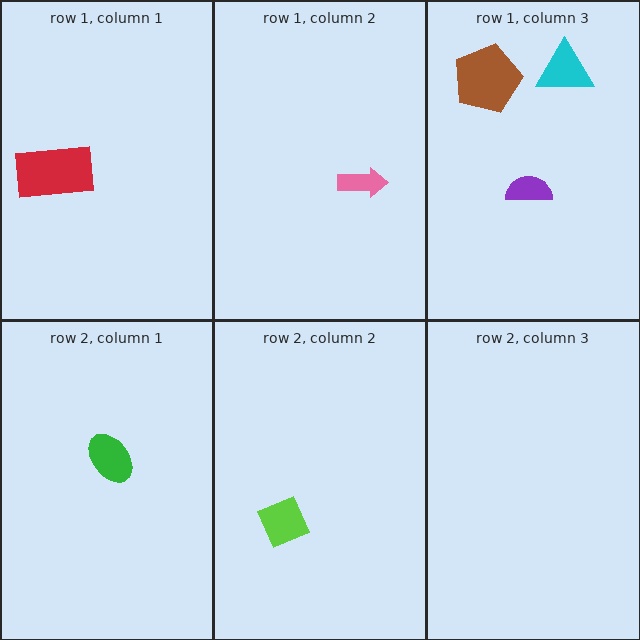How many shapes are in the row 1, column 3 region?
3.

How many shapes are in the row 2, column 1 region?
1.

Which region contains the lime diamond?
The row 2, column 2 region.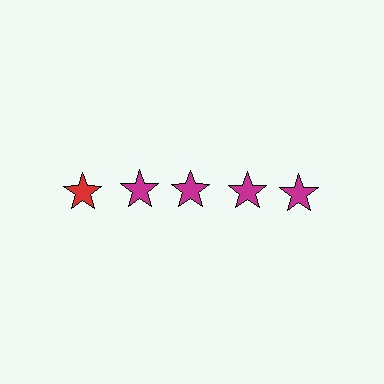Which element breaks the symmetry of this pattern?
The red star in the top row, leftmost column breaks the symmetry. All other shapes are magenta stars.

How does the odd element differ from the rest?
It has a different color: red instead of magenta.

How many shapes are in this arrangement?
There are 5 shapes arranged in a grid pattern.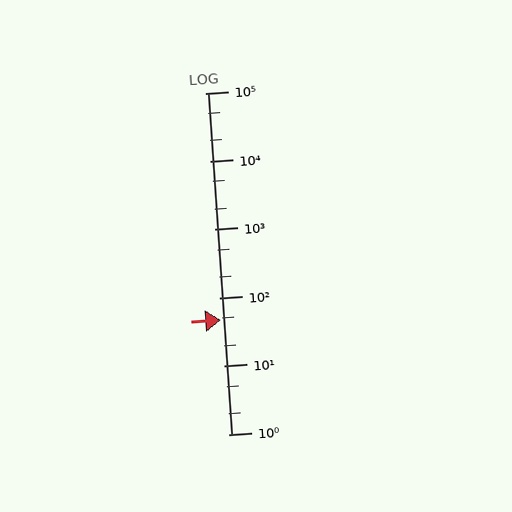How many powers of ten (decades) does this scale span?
The scale spans 5 decades, from 1 to 100000.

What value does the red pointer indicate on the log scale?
The pointer indicates approximately 47.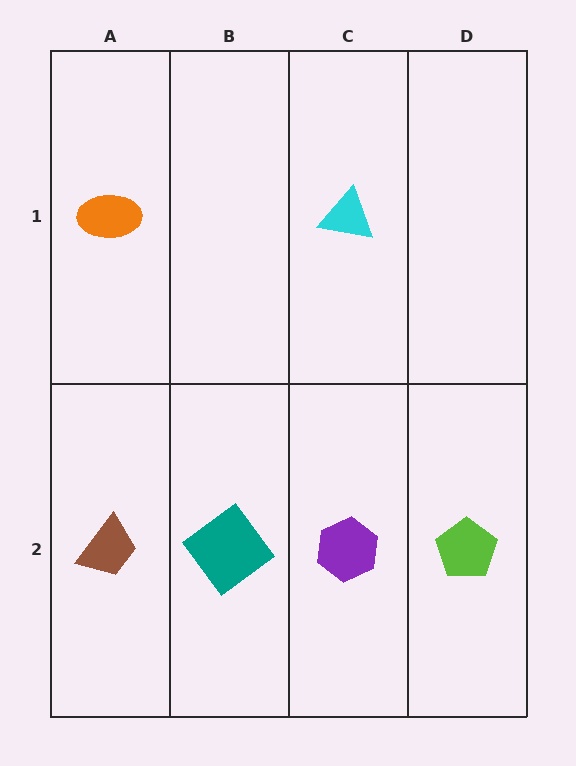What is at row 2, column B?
A teal diamond.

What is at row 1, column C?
A cyan triangle.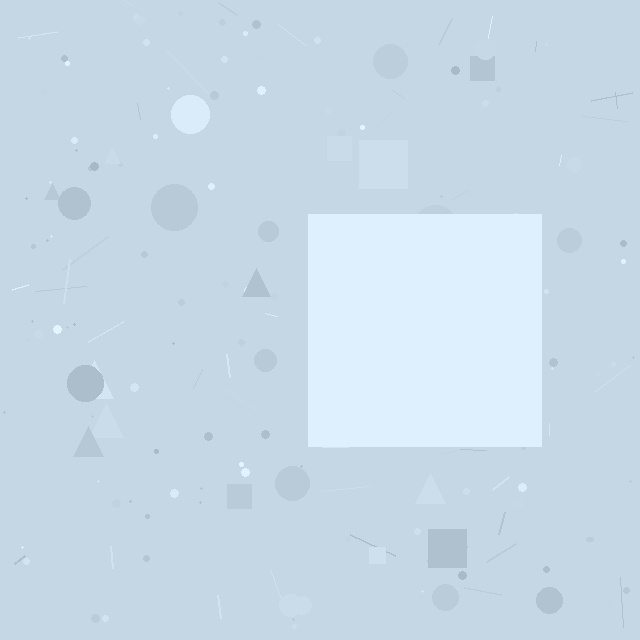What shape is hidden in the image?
A square is hidden in the image.